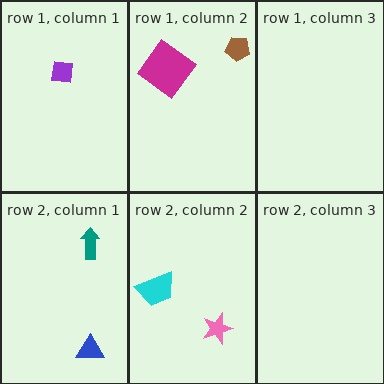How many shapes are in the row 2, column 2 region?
2.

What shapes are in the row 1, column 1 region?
The purple square.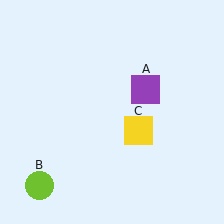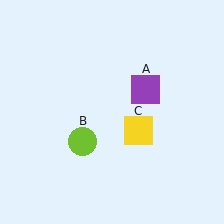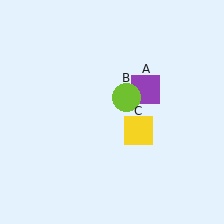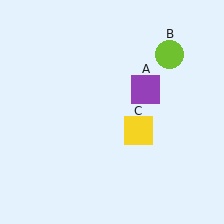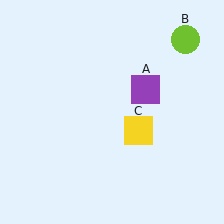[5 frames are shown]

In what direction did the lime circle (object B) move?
The lime circle (object B) moved up and to the right.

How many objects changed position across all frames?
1 object changed position: lime circle (object B).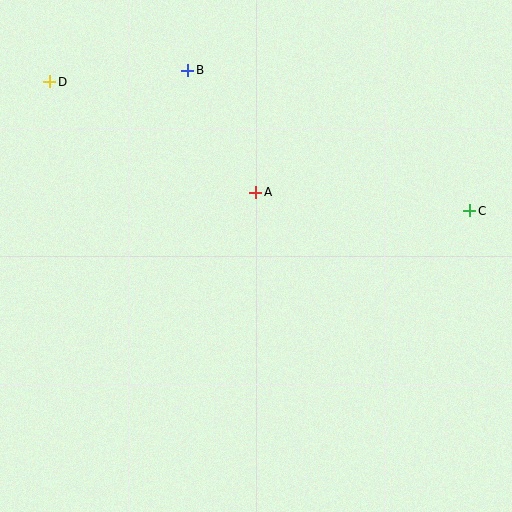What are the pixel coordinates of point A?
Point A is at (256, 192).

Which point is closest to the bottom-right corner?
Point C is closest to the bottom-right corner.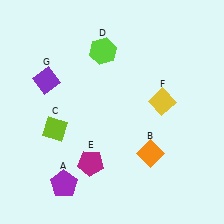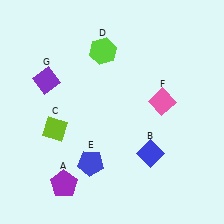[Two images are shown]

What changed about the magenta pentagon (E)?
In Image 1, E is magenta. In Image 2, it changed to blue.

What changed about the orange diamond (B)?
In Image 1, B is orange. In Image 2, it changed to blue.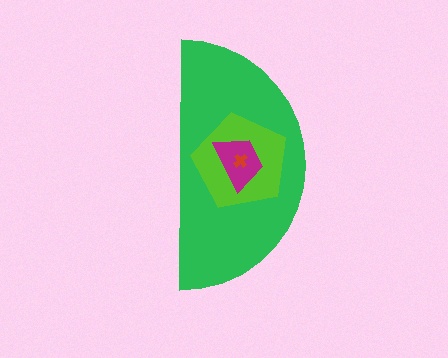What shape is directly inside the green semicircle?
The lime pentagon.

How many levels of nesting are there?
4.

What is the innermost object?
The red cross.